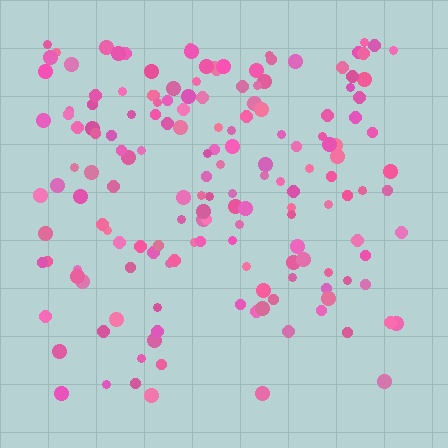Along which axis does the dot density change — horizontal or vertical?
Vertical.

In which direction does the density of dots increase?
From bottom to top, with the top side densest.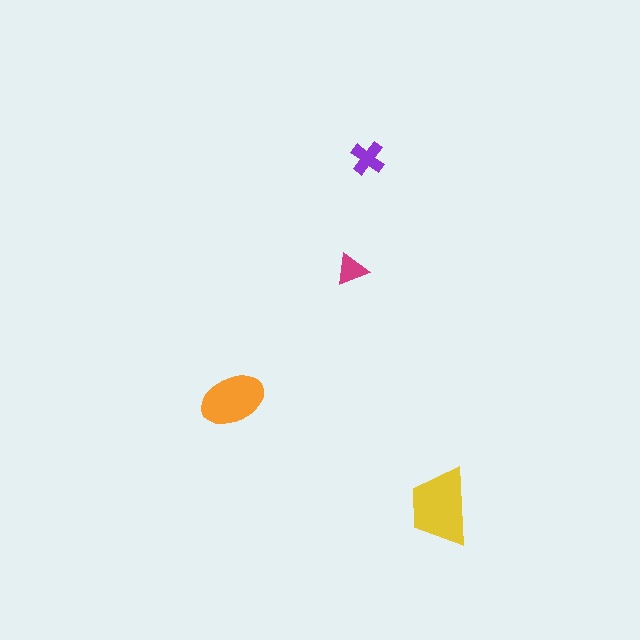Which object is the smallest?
The magenta triangle.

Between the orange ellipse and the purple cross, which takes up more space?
The orange ellipse.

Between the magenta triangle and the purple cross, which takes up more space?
The purple cross.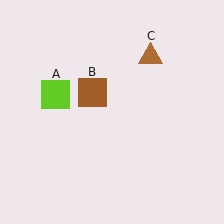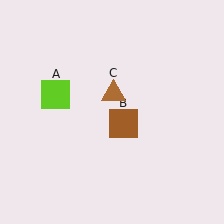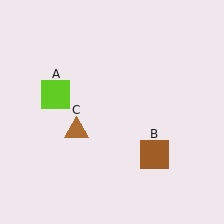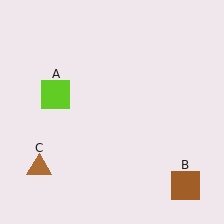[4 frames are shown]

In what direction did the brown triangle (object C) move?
The brown triangle (object C) moved down and to the left.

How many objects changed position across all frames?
2 objects changed position: brown square (object B), brown triangle (object C).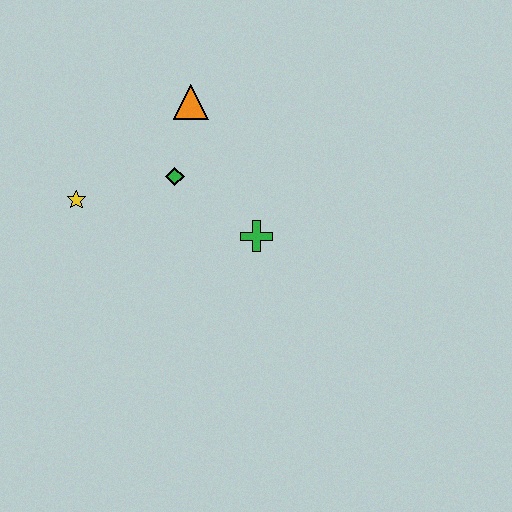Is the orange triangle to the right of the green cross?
No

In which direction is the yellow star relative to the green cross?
The yellow star is to the left of the green cross.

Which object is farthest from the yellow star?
The green cross is farthest from the yellow star.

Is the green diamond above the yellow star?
Yes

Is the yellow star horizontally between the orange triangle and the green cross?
No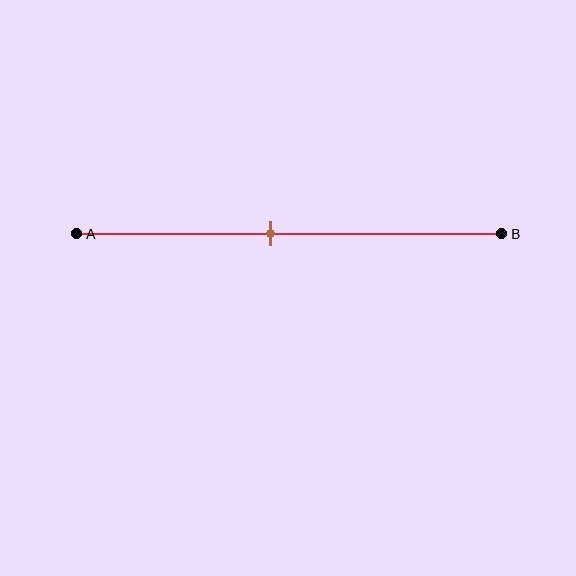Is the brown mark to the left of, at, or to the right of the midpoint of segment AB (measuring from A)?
The brown mark is to the left of the midpoint of segment AB.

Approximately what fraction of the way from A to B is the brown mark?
The brown mark is approximately 45% of the way from A to B.